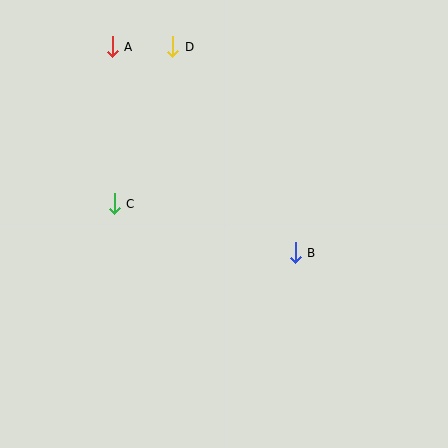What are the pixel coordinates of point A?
Point A is at (112, 47).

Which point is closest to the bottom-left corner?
Point C is closest to the bottom-left corner.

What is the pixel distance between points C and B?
The distance between C and B is 188 pixels.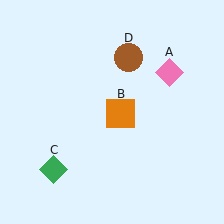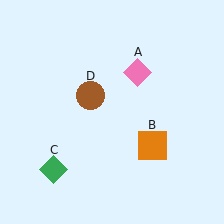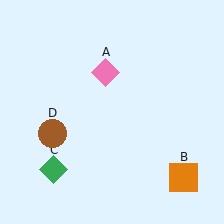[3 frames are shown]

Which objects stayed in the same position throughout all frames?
Green diamond (object C) remained stationary.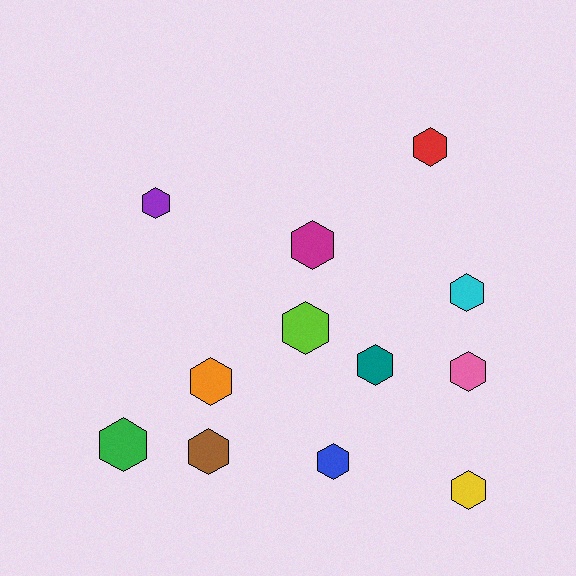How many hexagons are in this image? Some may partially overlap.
There are 12 hexagons.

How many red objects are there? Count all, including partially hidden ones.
There is 1 red object.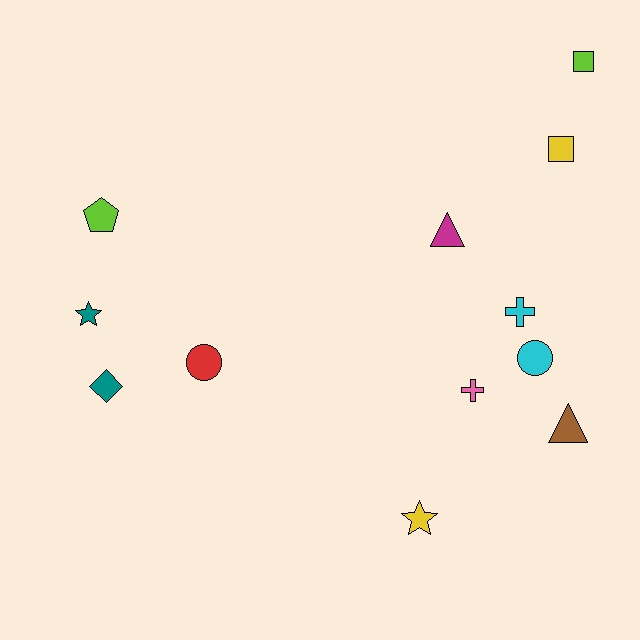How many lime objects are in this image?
There are 2 lime objects.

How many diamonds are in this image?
There is 1 diamond.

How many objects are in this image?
There are 12 objects.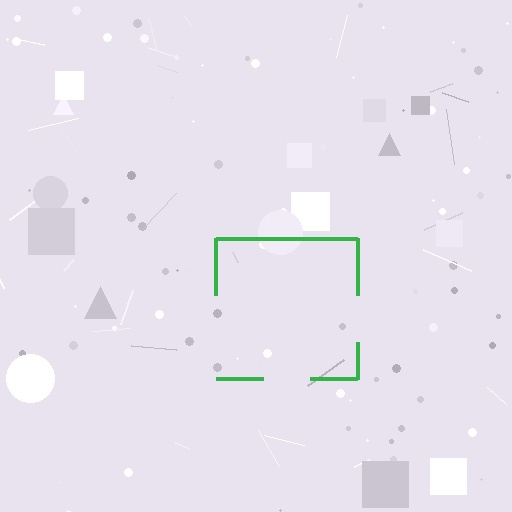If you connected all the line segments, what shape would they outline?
They would outline a square.